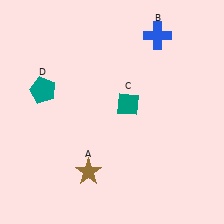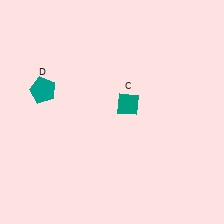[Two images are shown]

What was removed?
The blue cross (B), the brown star (A) were removed in Image 2.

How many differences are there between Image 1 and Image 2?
There are 2 differences between the two images.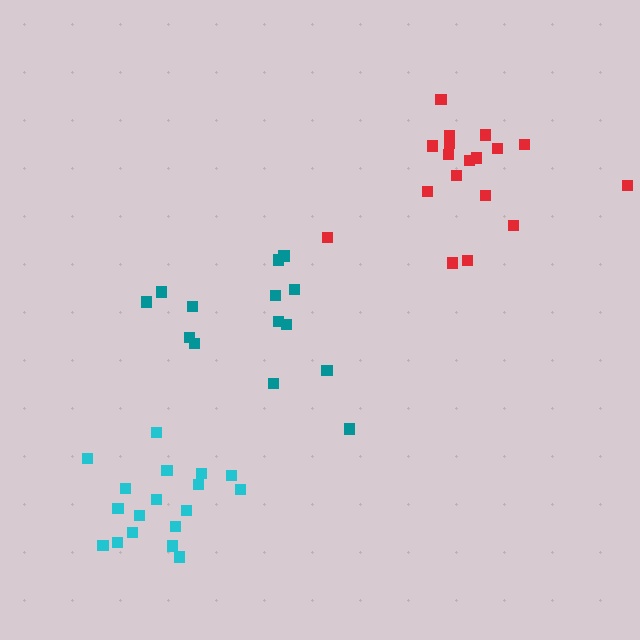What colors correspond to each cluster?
The clusters are colored: red, teal, cyan.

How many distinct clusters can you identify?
There are 3 distinct clusters.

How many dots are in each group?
Group 1: 18 dots, Group 2: 14 dots, Group 3: 18 dots (50 total).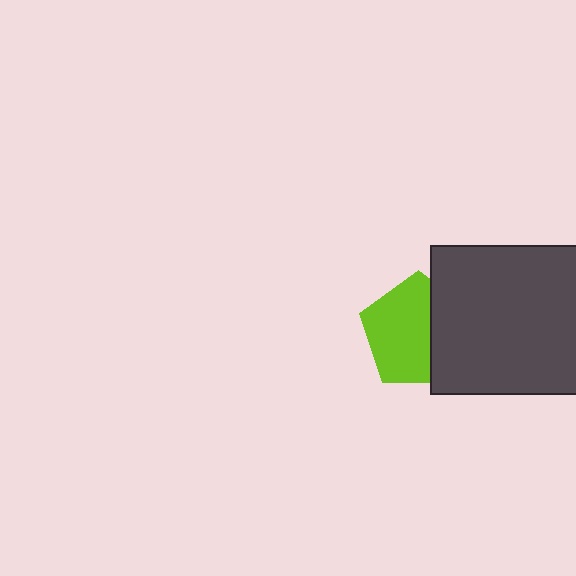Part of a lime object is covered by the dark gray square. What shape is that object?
It is a pentagon.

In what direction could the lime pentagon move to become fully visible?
The lime pentagon could move left. That would shift it out from behind the dark gray square entirely.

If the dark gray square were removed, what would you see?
You would see the complete lime pentagon.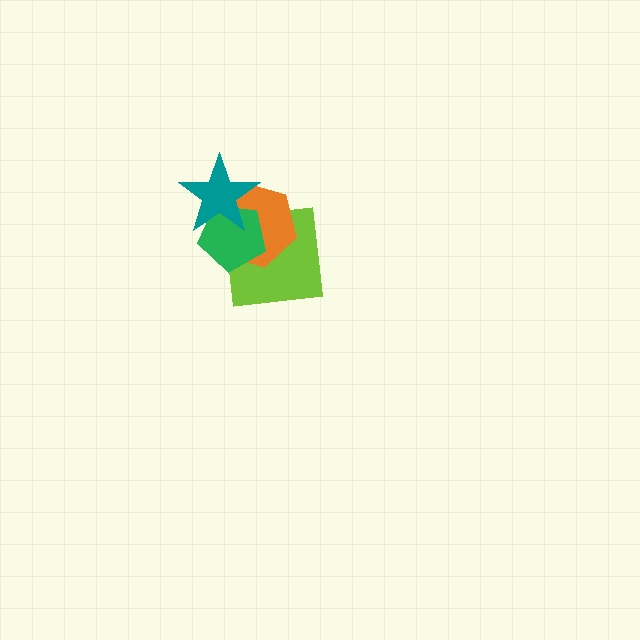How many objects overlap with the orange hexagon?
3 objects overlap with the orange hexagon.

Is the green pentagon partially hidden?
Yes, it is partially covered by another shape.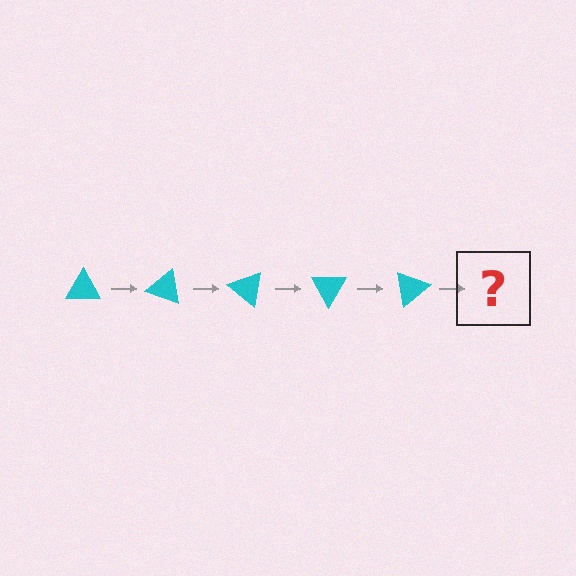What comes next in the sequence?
The next element should be a cyan triangle rotated 100 degrees.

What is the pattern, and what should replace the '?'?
The pattern is that the triangle rotates 20 degrees each step. The '?' should be a cyan triangle rotated 100 degrees.